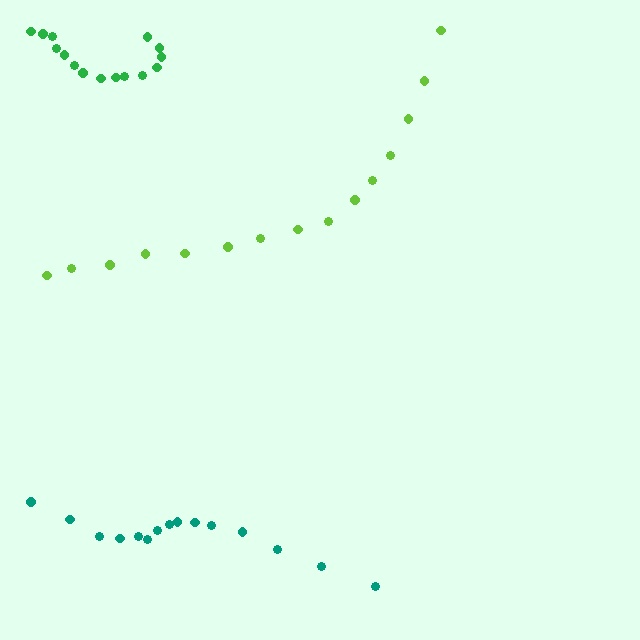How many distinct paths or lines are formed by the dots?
There are 3 distinct paths.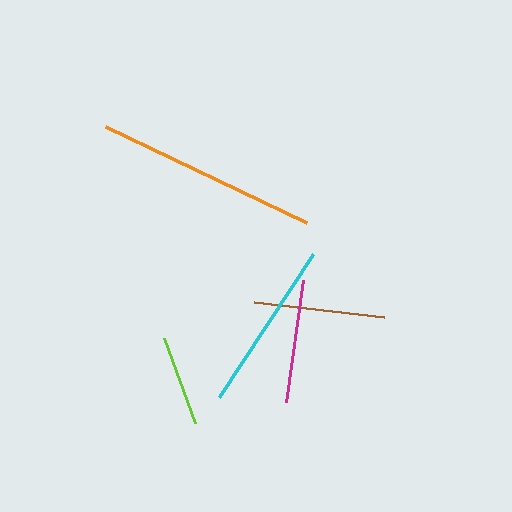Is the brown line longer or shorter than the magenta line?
The brown line is longer than the magenta line.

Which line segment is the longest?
The orange line is the longest at approximately 222 pixels.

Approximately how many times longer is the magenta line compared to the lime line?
The magenta line is approximately 1.4 times the length of the lime line.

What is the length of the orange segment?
The orange segment is approximately 222 pixels long.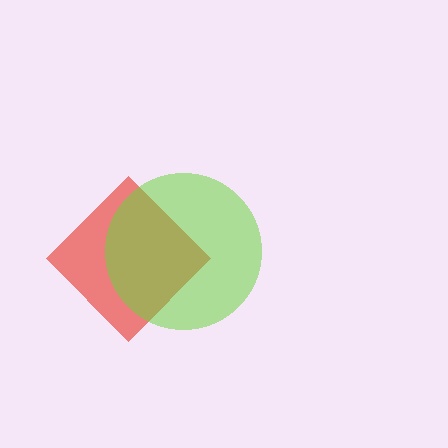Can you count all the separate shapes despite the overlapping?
Yes, there are 2 separate shapes.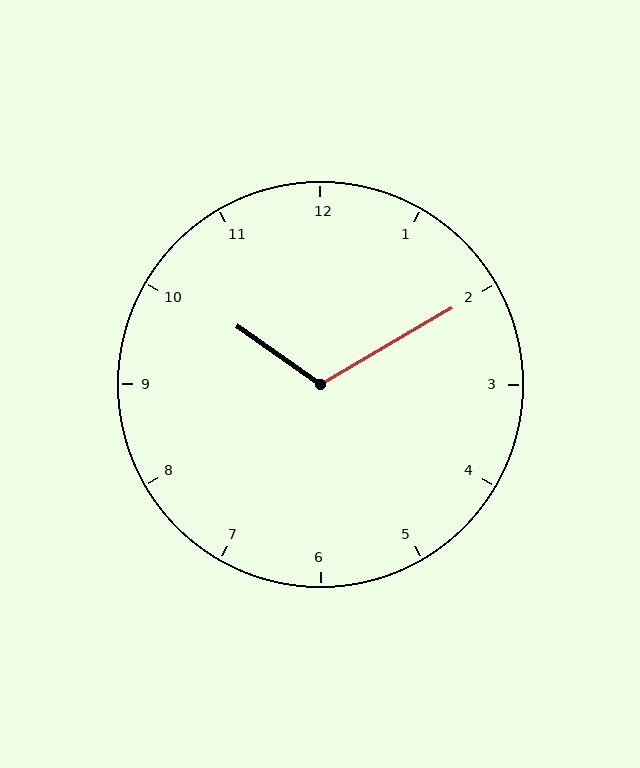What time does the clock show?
10:10.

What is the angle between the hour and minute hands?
Approximately 115 degrees.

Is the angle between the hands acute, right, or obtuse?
It is obtuse.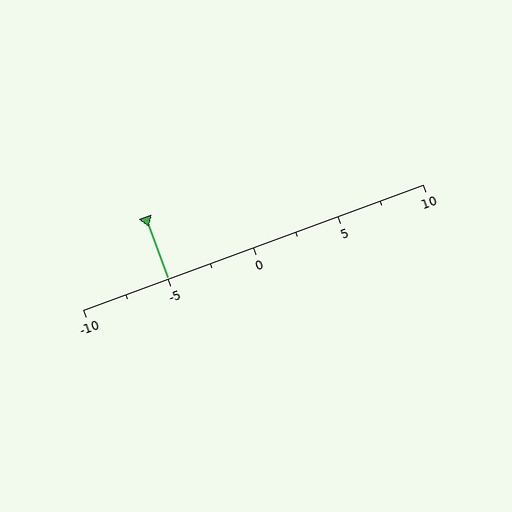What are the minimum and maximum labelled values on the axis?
The axis runs from -10 to 10.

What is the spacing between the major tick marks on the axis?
The major ticks are spaced 5 apart.